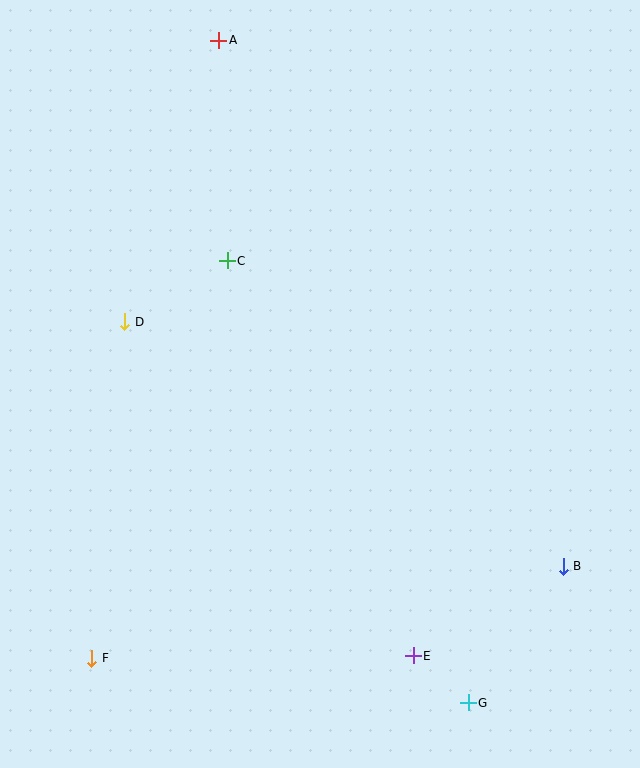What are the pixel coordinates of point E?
Point E is at (413, 656).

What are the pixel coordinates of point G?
Point G is at (468, 703).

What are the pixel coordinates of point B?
Point B is at (563, 566).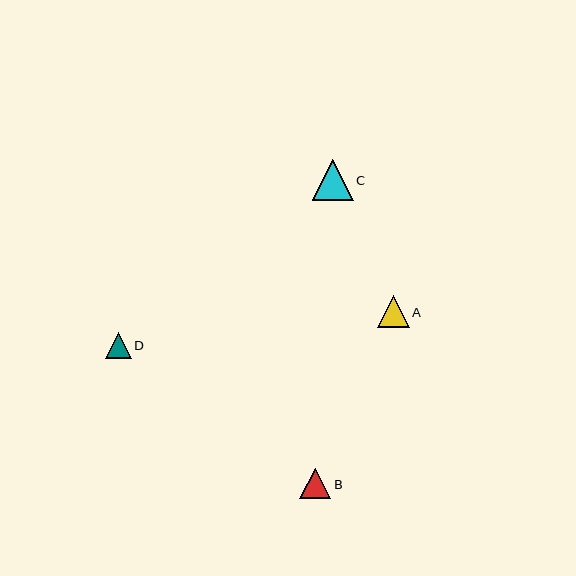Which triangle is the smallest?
Triangle D is the smallest with a size of approximately 26 pixels.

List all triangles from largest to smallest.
From largest to smallest: C, A, B, D.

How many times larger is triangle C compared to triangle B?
Triangle C is approximately 1.3 times the size of triangle B.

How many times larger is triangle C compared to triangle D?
Triangle C is approximately 1.6 times the size of triangle D.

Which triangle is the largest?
Triangle C is the largest with a size of approximately 41 pixels.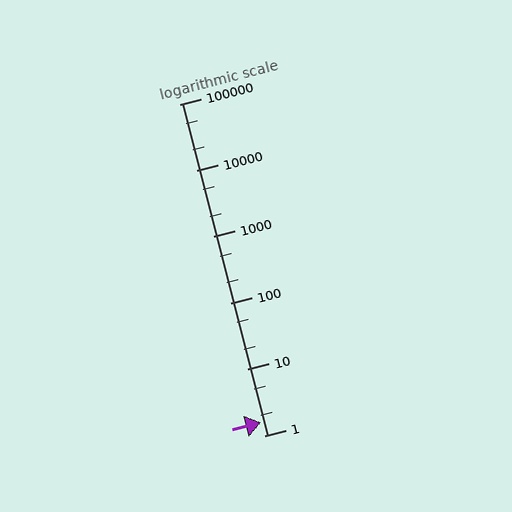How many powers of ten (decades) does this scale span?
The scale spans 5 decades, from 1 to 100000.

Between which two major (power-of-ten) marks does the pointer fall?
The pointer is between 1 and 10.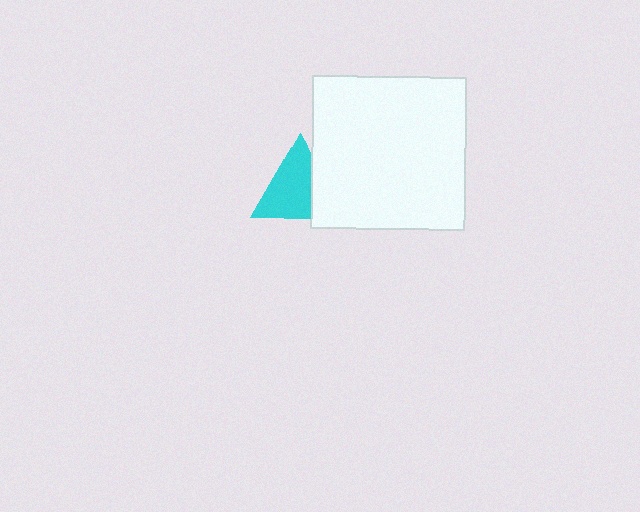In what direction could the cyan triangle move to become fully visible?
The cyan triangle could move left. That would shift it out from behind the white square entirely.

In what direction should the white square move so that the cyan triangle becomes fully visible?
The white square should move right. That is the shortest direction to clear the overlap and leave the cyan triangle fully visible.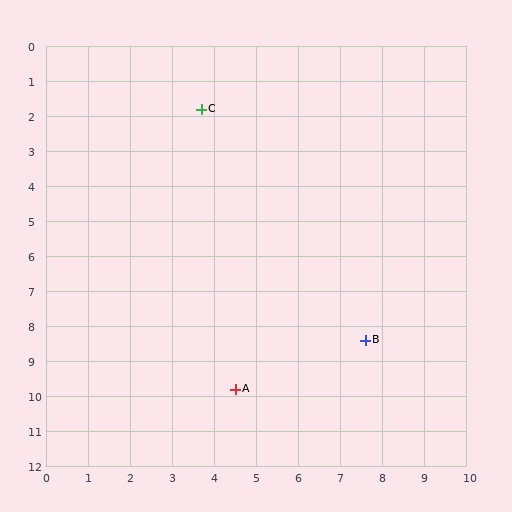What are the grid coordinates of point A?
Point A is at approximately (4.5, 9.8).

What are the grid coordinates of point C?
Point C is at approximately (3.7, 1.8).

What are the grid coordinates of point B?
Point B is at approximately (7.6, 8.4).